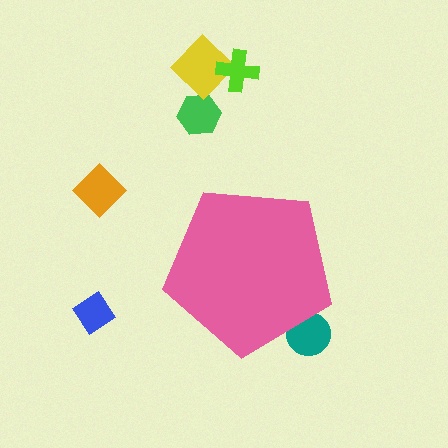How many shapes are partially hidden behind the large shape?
1 shape is partially hidden.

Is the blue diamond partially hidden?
No, the blue diamond is fully visible.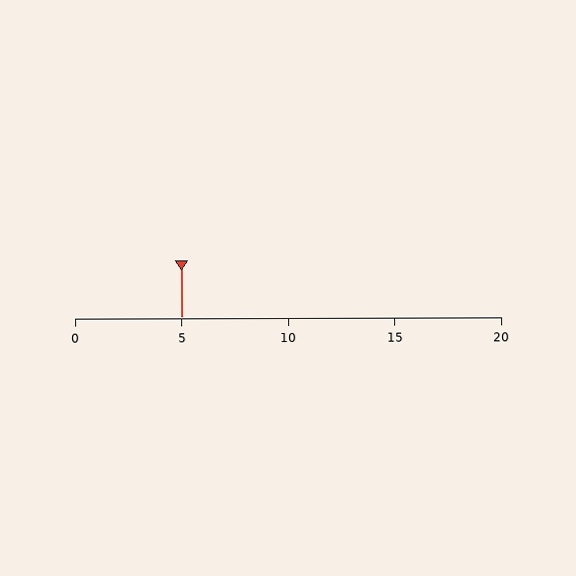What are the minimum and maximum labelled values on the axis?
The axis runs from 0 to 20.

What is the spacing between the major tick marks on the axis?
The major ticks are spaced 5 apart.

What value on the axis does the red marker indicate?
The marker indicates approximately 5.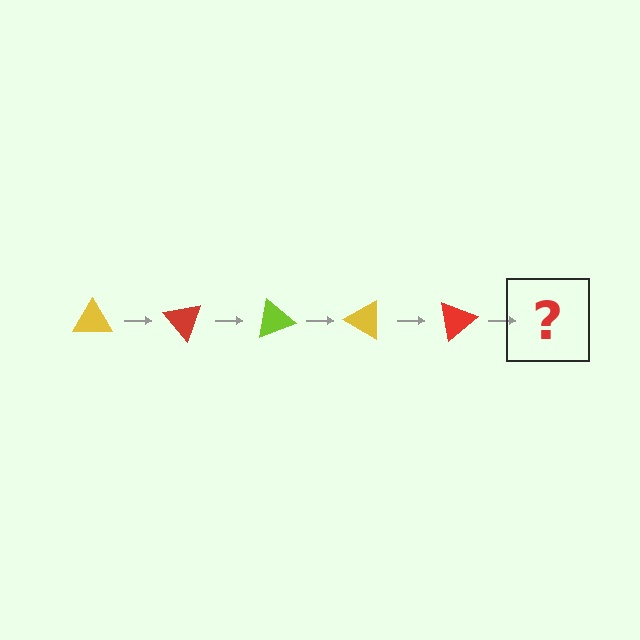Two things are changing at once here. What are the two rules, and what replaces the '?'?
The two rules are that it rotates 50 degrees each step and the color cycles through yellow, red, and lime. The '?' should be a lime triangle, rotated 250 degrees from the start.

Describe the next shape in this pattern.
It should be a lime triangle, rotated 250 degrees from the start.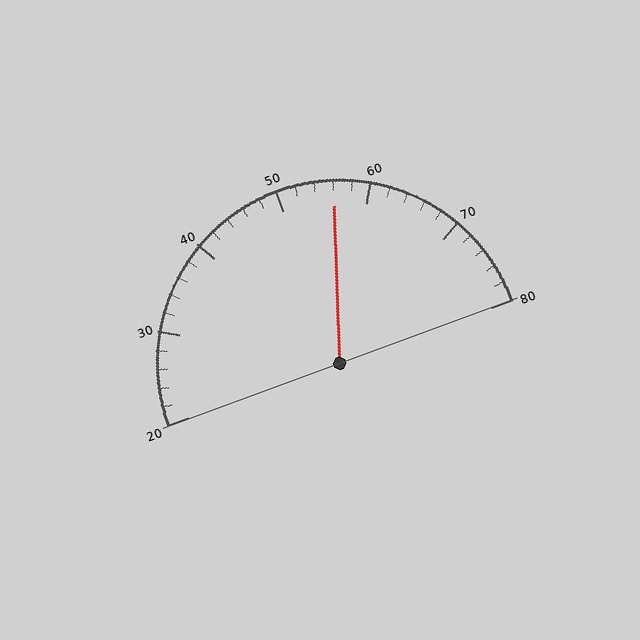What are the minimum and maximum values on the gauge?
The gauge ranges from 20 to 80.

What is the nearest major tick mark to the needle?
The nearest major tick mark is 60.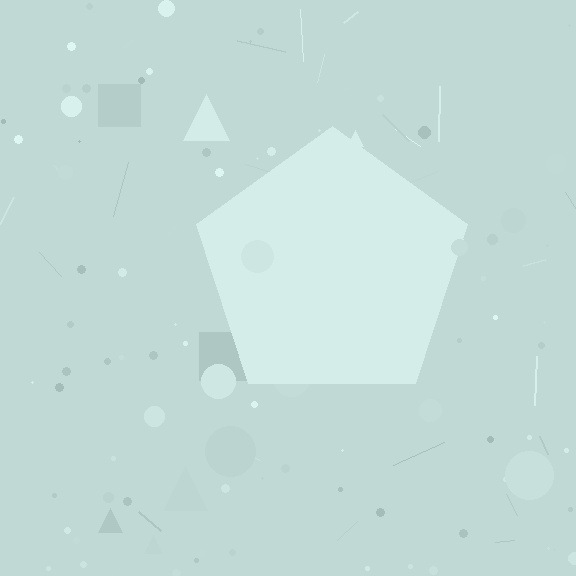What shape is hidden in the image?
A pentagon is hidden in the image.